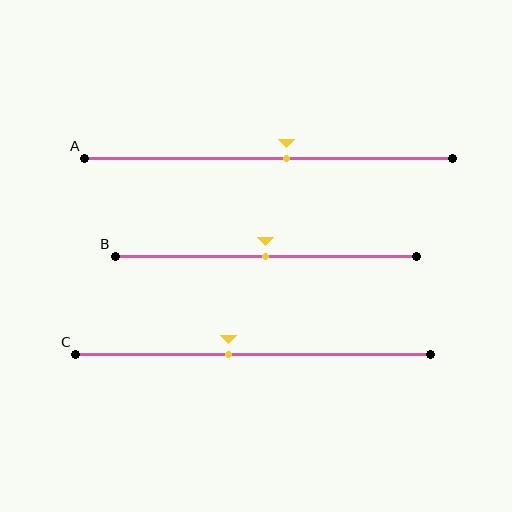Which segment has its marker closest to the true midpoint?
Segment B has its marker closest to the true midpoint.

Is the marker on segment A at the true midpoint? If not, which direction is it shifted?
No, the marker on segment A is shifted to the right by about 5% of the segment length.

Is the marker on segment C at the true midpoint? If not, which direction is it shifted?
No, the marker on segment C is shifted to the left by about 7% of the segment length.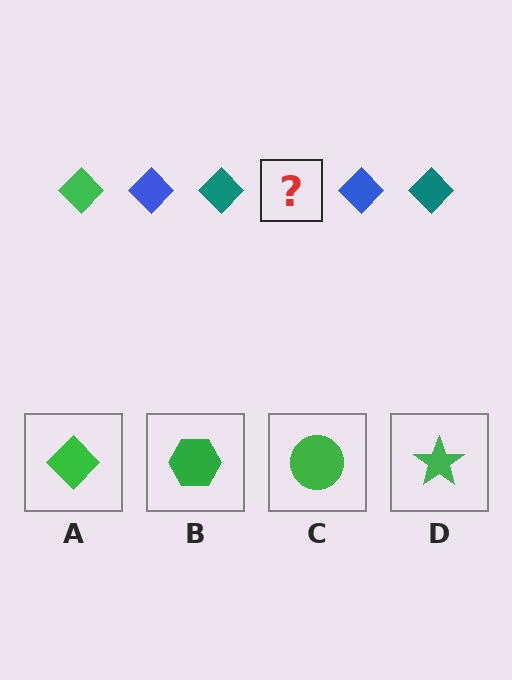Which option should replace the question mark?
Option A.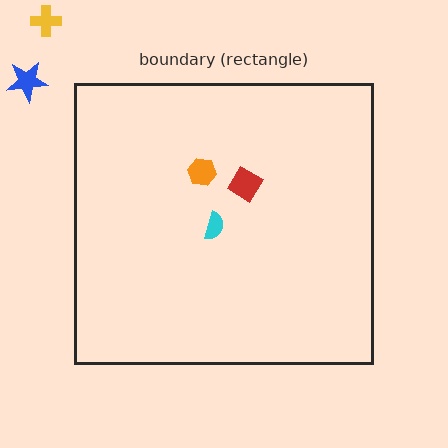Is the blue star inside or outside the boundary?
Outside.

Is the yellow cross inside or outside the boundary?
Outside.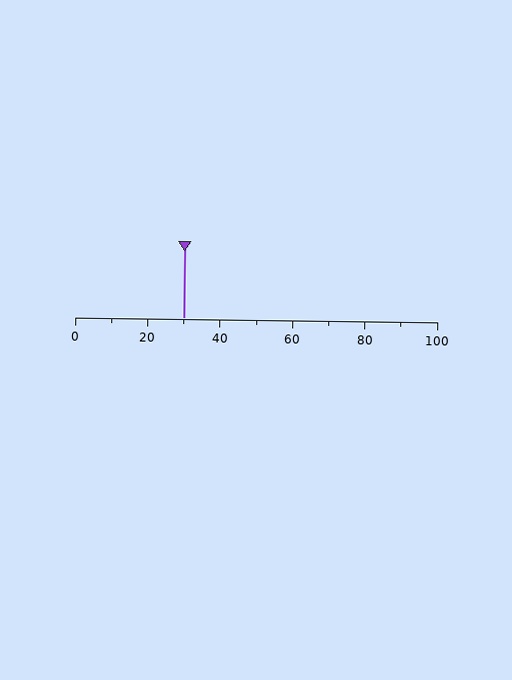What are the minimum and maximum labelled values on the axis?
The axis runs from 0 to 100.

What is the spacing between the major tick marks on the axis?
The major ticks are spaced 20 apart.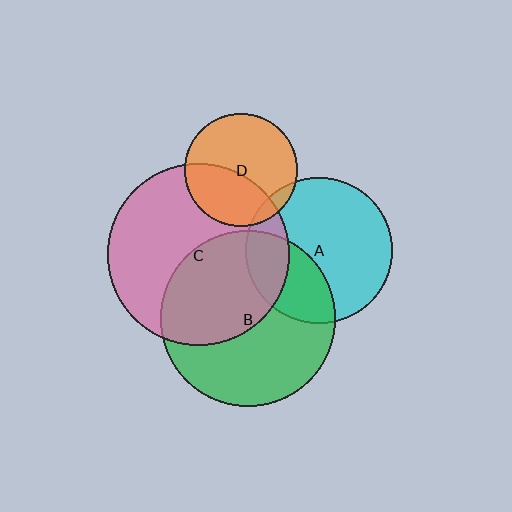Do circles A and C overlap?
Yes.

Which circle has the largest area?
Circle C (pink).